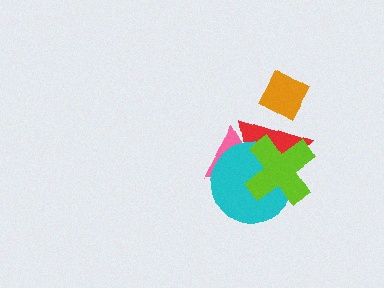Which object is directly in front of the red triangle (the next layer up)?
The pink triangle is directly in front of the red triangle.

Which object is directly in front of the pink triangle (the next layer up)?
The cyan circle is directly in front of the pink triangle.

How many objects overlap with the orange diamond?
1 object overlaps with the orange diamond.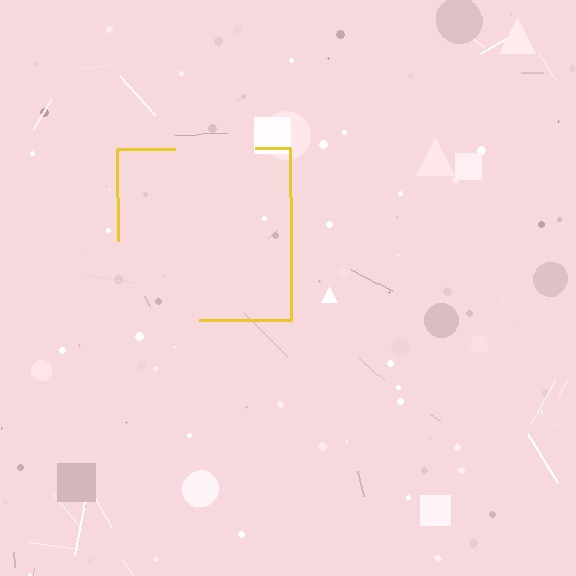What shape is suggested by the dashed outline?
The dashed outline suggests a square.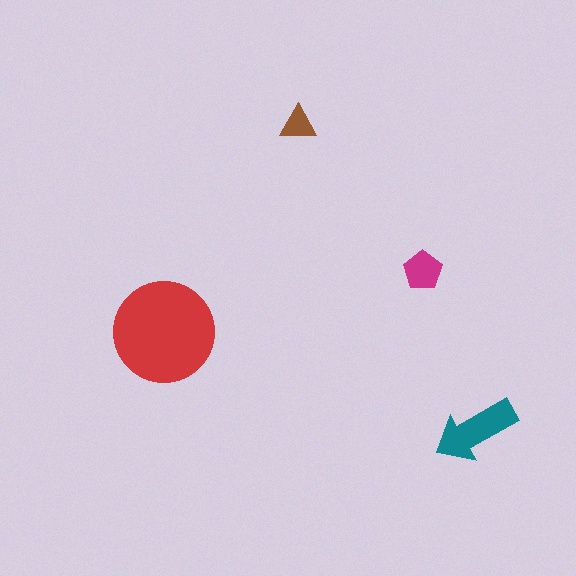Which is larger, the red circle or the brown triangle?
The red circle.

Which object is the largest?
The red circle.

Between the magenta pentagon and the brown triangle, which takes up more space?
The magenta pentagon.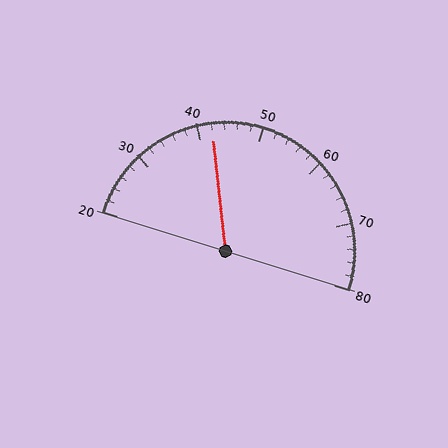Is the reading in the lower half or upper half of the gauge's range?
The reading is in the lower half of the range (20 to 80).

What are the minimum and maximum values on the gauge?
The gauge ranges from 20 to 80.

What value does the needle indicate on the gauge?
The needle indicates approximately 42.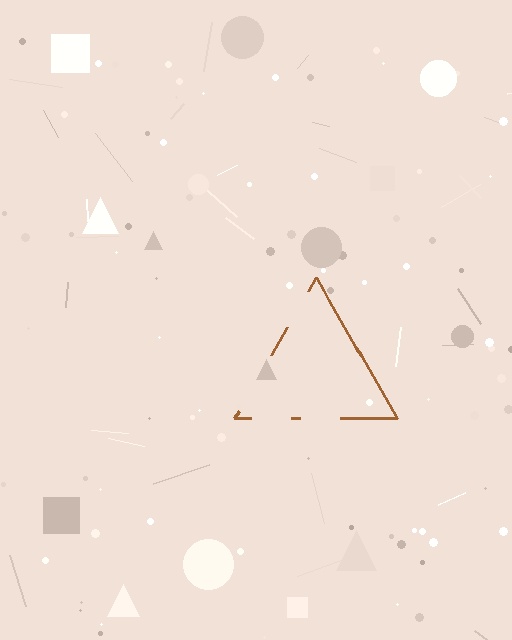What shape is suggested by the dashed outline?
The dashed outline suggests a triangle.